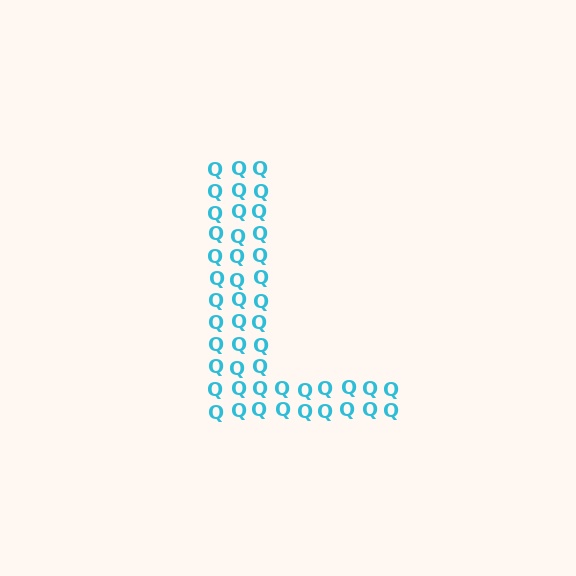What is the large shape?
The large shape is the letter L.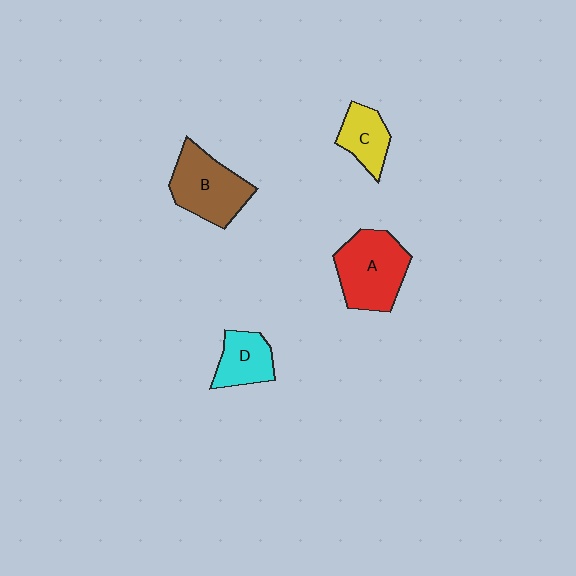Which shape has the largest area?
Shape A (red).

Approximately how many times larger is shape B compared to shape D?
Approximately 1.6 times.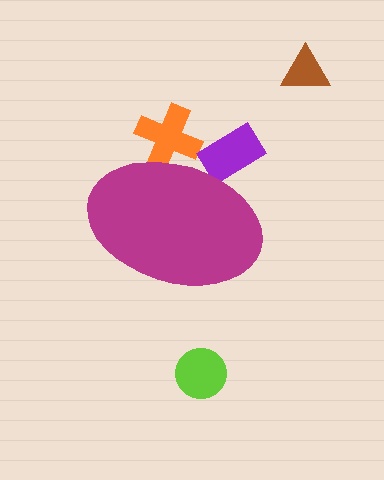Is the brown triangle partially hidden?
No, the brown triangle is fully visible.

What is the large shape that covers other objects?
A magenta ellipse.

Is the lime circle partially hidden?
No, the lime circle is fully visible.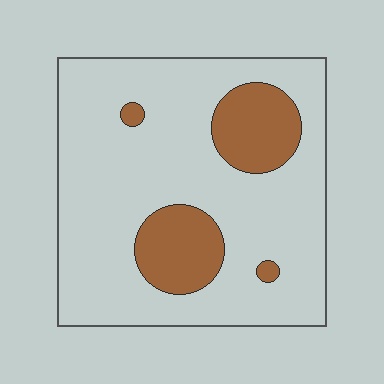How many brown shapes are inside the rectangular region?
4.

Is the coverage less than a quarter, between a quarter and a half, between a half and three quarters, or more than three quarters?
Less than a quarter.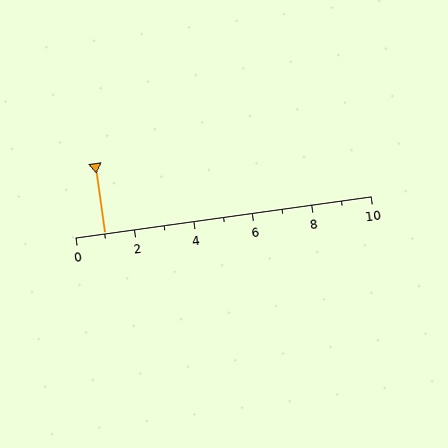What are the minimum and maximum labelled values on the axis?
The axis runs from 0 to 10.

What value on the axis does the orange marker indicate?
The marker indicates approximately 1.